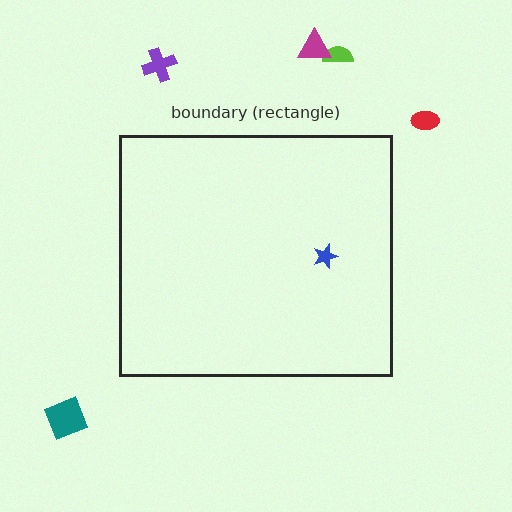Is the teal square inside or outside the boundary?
Outside.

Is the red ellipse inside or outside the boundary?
Outside.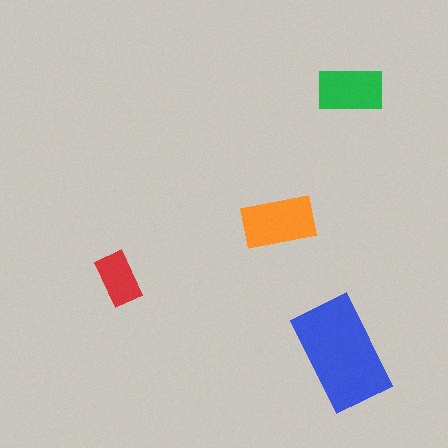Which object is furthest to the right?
The green rectangle is rightmost.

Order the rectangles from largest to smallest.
the blue one, the orange one, the green one, the red one.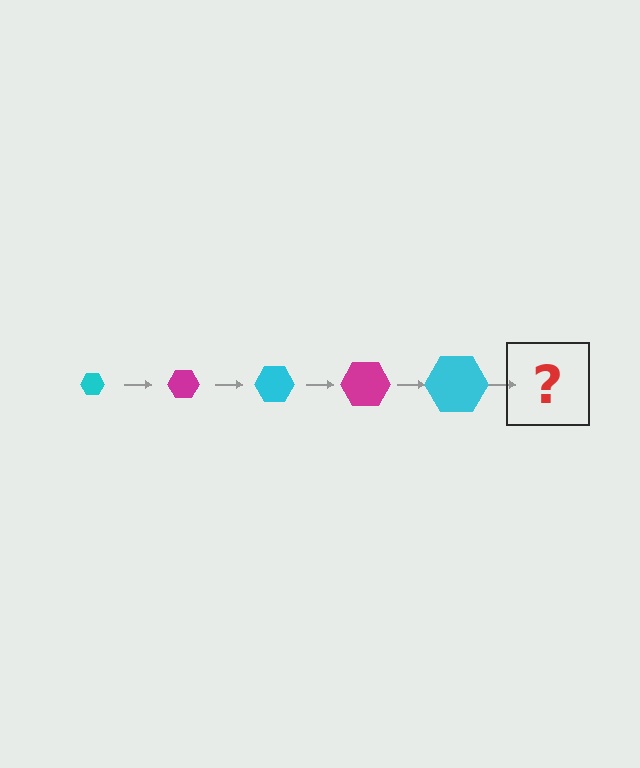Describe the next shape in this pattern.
It should be a magenta hexagon, larger than the previous one.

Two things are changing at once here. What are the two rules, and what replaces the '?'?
The two rules are that the hexagon grows larger each step and the color cycles through cyan and magenta. The '?' should be a magenta hexagon, larger than the previous one.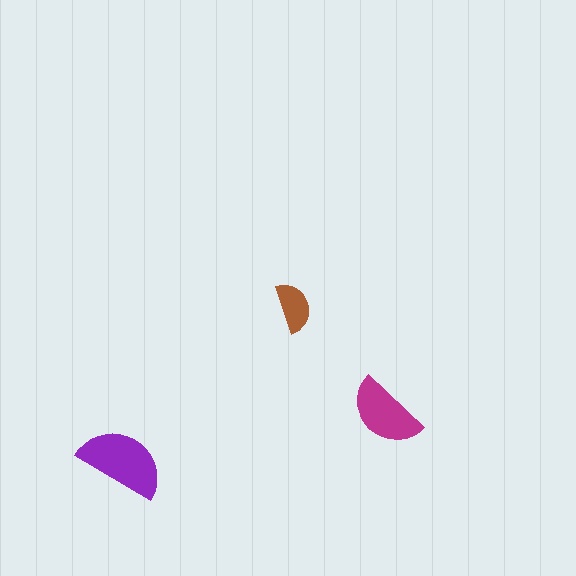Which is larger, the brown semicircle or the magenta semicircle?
The magenta one.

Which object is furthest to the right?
The magenta semicircle is rightmost.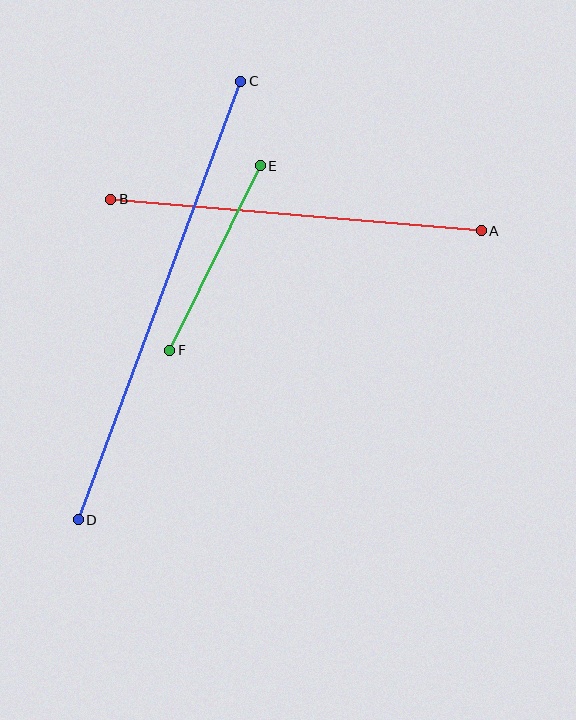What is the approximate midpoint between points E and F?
The midpoint is at approximately (215, 258) pixels.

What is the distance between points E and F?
The distance is approximately 205 pixels.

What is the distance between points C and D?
The distance is approximately 468 pixels.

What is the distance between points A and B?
The distance is approximately 372 pixels.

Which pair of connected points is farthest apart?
Points C and D are farthest apart.